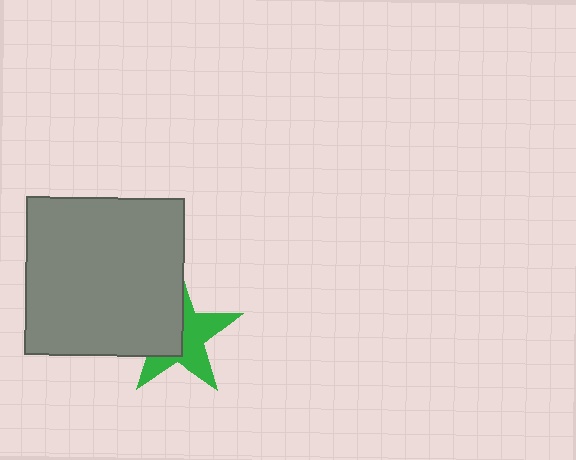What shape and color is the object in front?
The object in front is a gray square.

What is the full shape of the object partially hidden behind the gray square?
The partially hidden object is a green star.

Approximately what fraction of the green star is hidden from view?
Roughly 49% of the green star is hidden behind the gray square.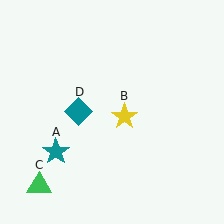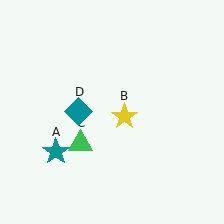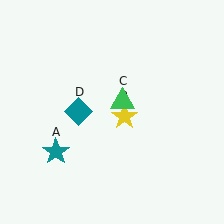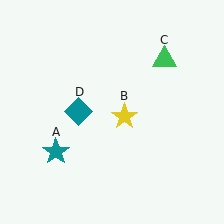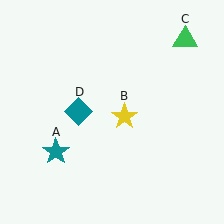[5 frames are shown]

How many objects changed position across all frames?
1 object changed position: green triangle (object C).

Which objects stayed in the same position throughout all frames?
Teal star (object A) and yellow star (object B) and teal diamond (object D) remained stationary.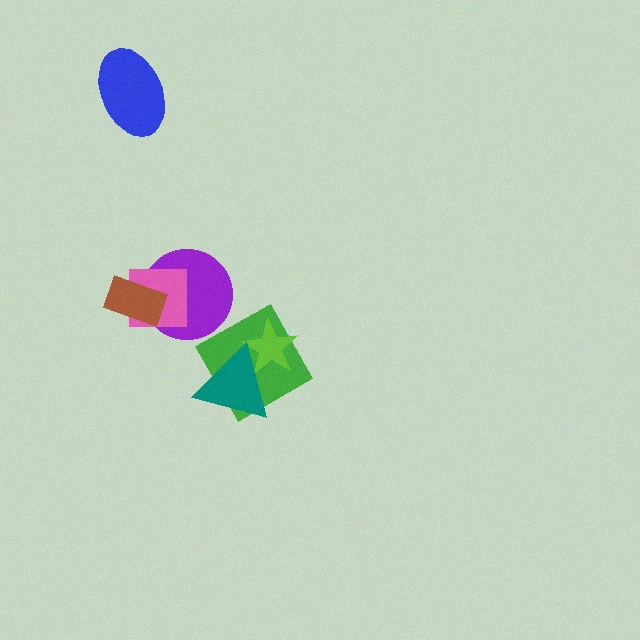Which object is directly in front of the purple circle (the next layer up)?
The pink square is directly in front of the purple circle.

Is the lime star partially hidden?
Yes, it is partially covered by another shape.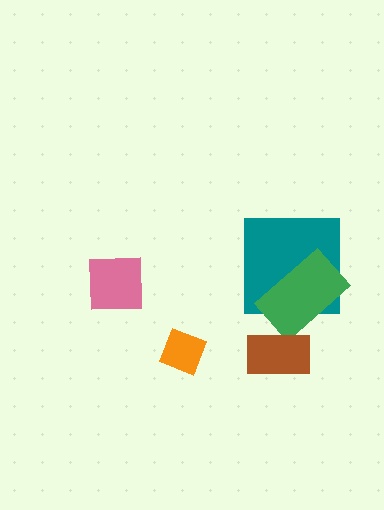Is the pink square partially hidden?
No, no other shape covers it.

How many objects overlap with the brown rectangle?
1 object overlaps with the brown rectangle.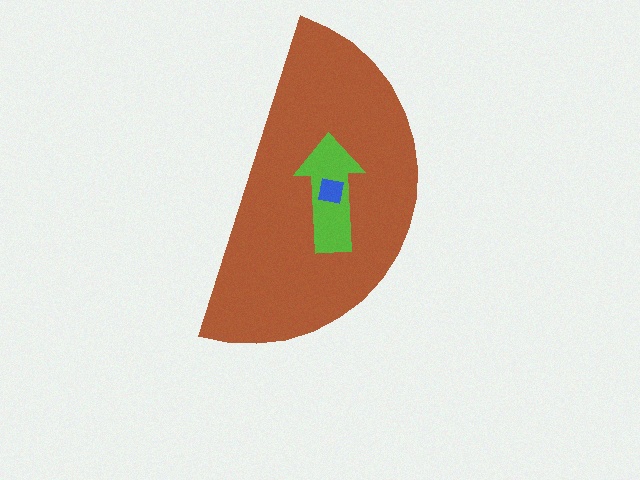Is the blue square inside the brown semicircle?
Yes.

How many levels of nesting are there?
3.